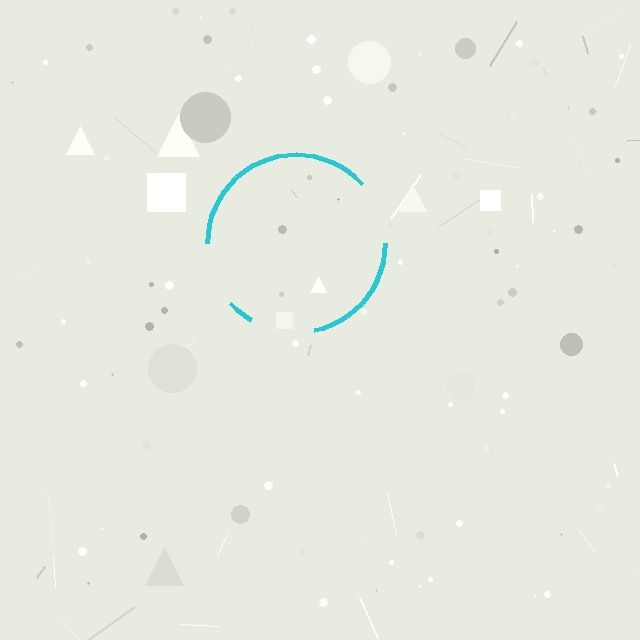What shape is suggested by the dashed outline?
The dashed outline suggests a circle.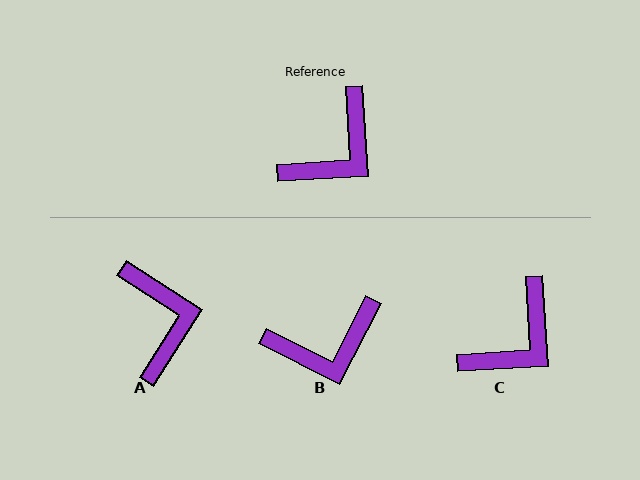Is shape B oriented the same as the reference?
No, it is off by about 31 degrees.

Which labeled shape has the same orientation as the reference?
C.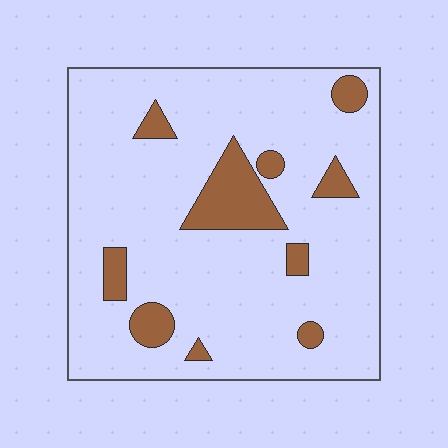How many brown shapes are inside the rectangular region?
10.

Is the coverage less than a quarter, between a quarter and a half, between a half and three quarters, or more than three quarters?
Less than a quarter.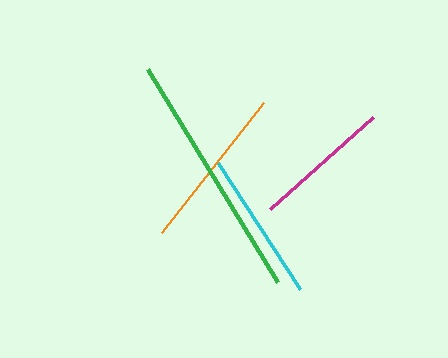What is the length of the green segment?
The green segment is approximately 250 pixels long.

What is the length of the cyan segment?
The cyan segment is approximately 150 pixels long.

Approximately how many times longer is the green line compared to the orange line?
The green line is approximately 1.5 times the length of the orange line.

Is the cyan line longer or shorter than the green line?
The green line is longer than the cyan line.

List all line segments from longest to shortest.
From longest to shortest: green, orange, cyan, magenta.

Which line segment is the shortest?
The magenta line is the shortest at approximately 139 pixels.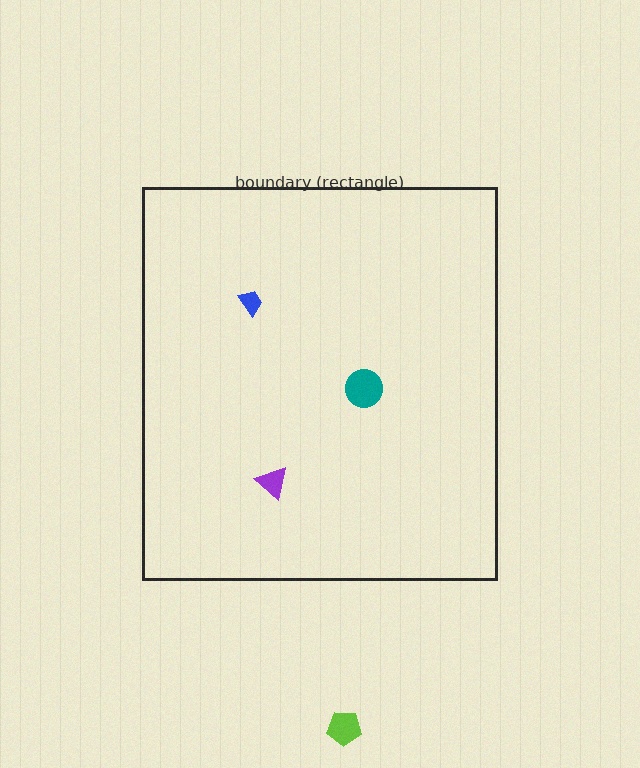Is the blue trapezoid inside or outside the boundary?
Inside.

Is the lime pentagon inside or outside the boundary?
Outside.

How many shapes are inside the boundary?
3 inside, 1 outside.